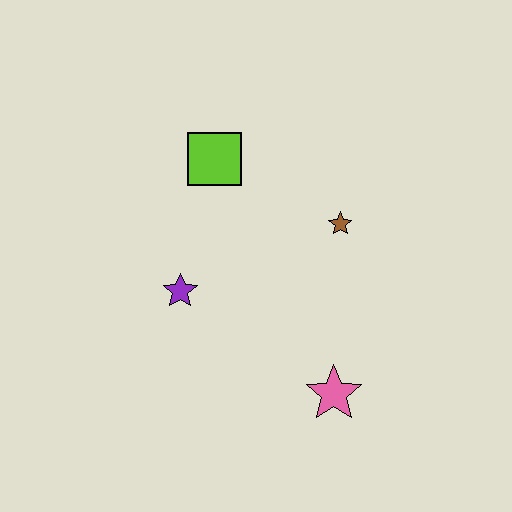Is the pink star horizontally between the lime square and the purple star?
No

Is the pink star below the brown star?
Yes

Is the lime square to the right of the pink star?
No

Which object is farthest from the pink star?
The lime square is farthest from the pink star.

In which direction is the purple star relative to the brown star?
The purple star is to the left of the brown star.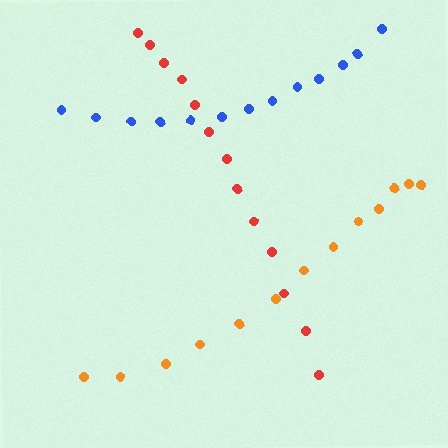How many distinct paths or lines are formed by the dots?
There are 3 distinct paths.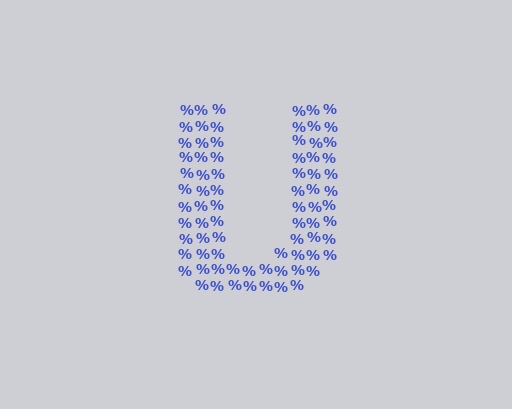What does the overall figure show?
The overall figure shows the letter U.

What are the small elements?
The small elements are percent signs.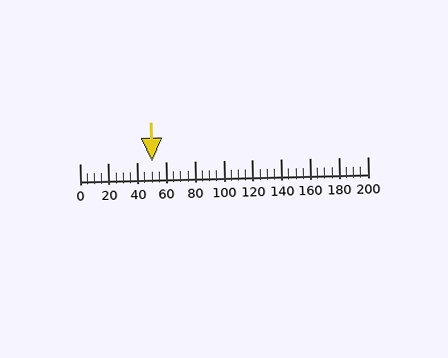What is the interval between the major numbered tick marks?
The major tick marks are spaced 20 units apart.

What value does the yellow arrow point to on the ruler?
The yellow arrow points to approximately 50.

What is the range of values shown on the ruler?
The ruler shows values from 0 to 200.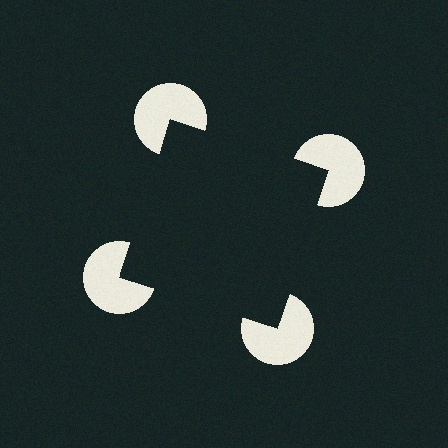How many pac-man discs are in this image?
There are 4 — one at each vertex of the illusory square.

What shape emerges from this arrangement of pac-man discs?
An illusory square — its edges are inferred from the aligned wedge cuts in the pac-man discs, not physically drawn.